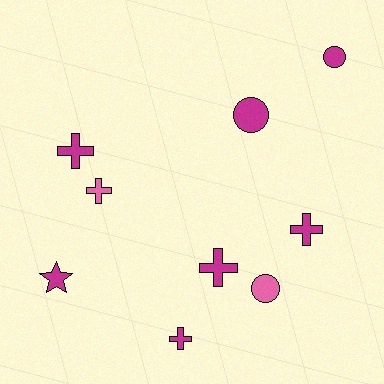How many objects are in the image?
There are 9 objects.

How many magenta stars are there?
There is 1 magenta star.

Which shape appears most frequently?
Cross, with 5 objects.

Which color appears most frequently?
Magenta, with 7 objects.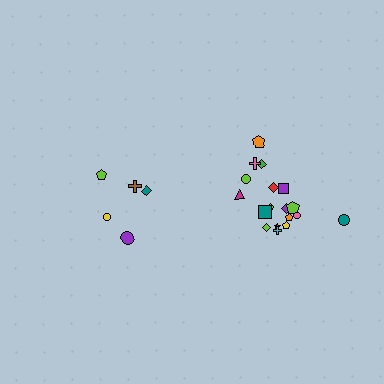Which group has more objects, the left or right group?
The right group.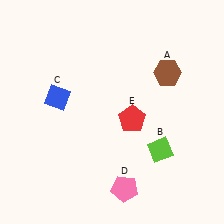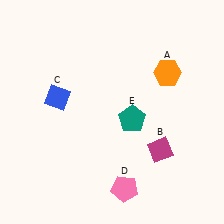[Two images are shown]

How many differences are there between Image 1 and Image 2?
There are 3 differences between the two images.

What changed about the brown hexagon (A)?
In Image 1, A is brown. In Image 2, it changed to orange.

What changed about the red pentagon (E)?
In Image 1, E is red. In Image 2, it changed to teal.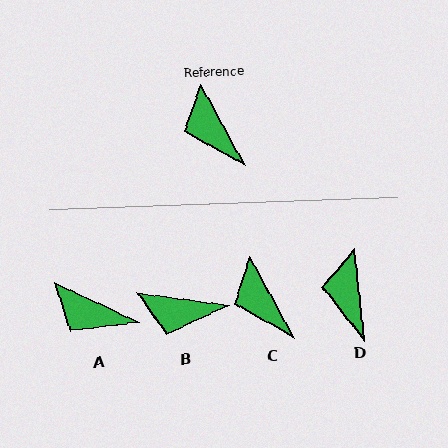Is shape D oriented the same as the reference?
No, it is off by about 22 degrees.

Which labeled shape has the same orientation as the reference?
C.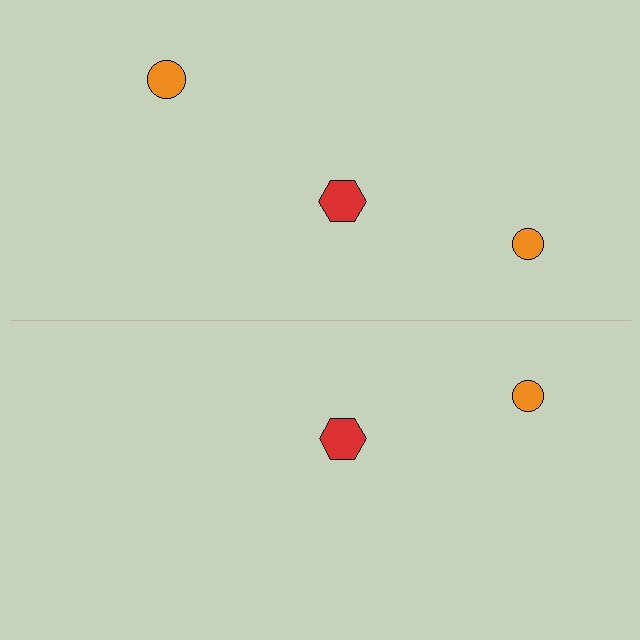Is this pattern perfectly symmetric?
No, the pattern is not perfectly symmetric. A orange circle is missing from the bottom side.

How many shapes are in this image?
There are 5 shapes in this image.